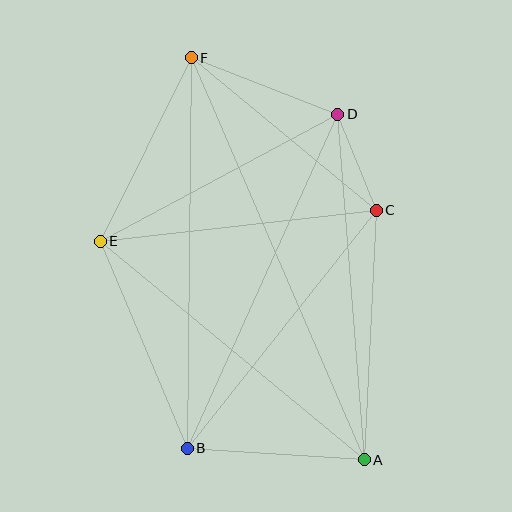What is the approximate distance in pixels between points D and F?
The distance between D and F is approximately 157 pixels.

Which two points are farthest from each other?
Points A and F are farthest from each other.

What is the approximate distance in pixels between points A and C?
The distance between A and C is approximately 250 pixels.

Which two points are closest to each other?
Points C and D are closest to each other.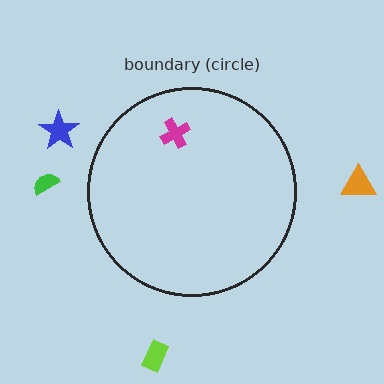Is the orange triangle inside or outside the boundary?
Outside.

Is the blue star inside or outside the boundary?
Outside.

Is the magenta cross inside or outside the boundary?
Inside.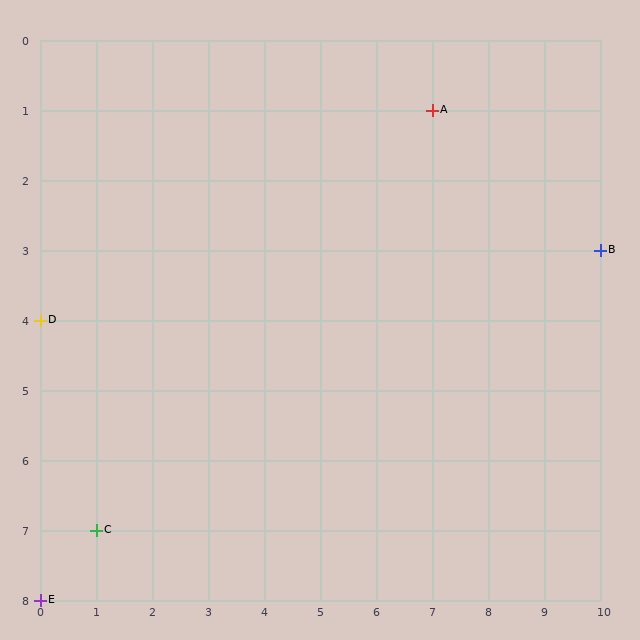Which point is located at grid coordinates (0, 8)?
Point E is at (0, 8).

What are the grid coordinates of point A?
Point A is at grid coordinates (7, 1).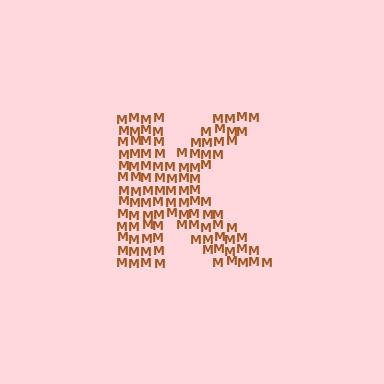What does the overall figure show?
The overall figure shows the letter K.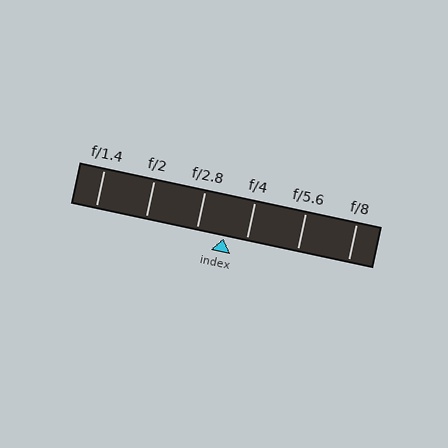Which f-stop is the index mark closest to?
The index mark is closest to f/4.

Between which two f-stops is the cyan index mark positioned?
The index mark is between f/2.8 and f/4.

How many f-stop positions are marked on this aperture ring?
There are 6 f-stop positions marked.